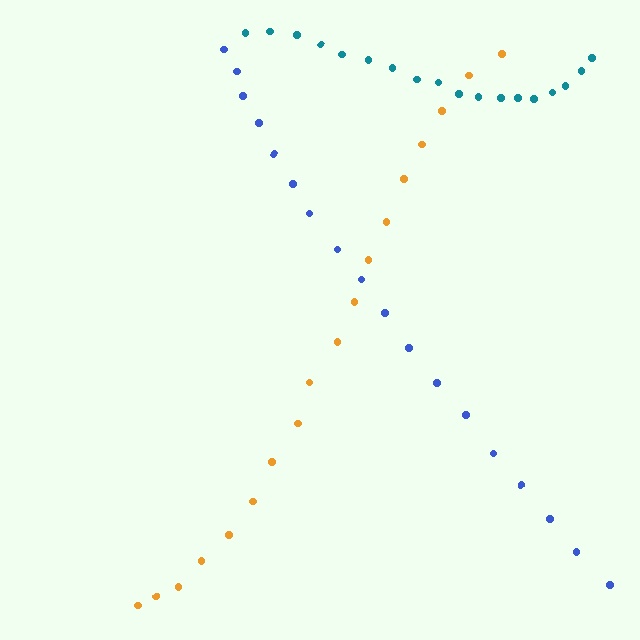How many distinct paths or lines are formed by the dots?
There are 3 distinct paths.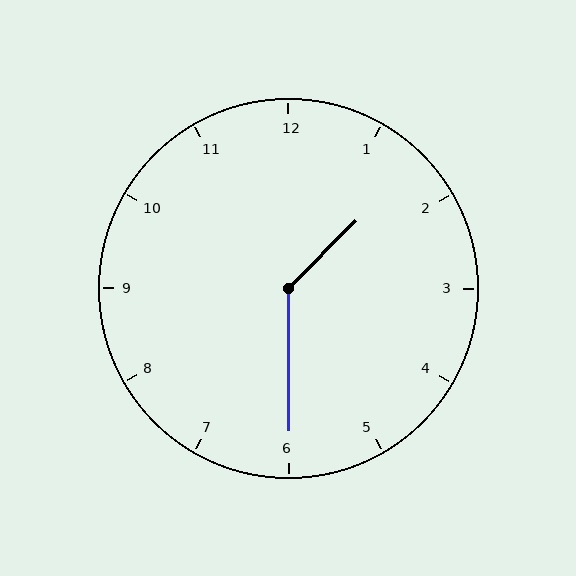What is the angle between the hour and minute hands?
Approximately 135 degrees.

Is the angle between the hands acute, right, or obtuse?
It is obtuse.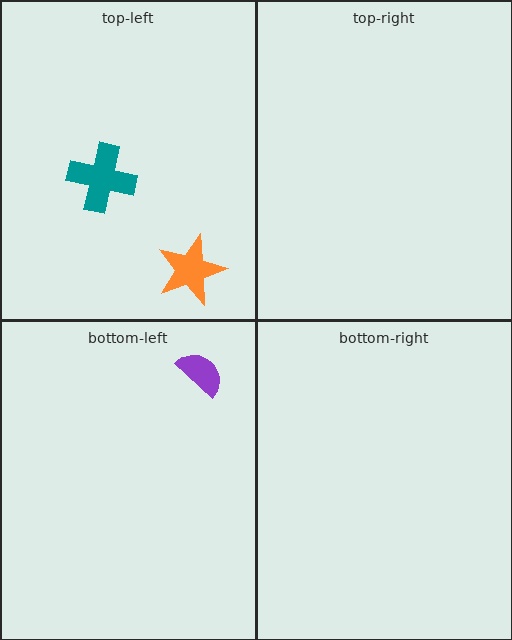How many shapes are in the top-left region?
2.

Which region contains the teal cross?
The top-left region.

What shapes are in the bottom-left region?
The purple semicircle.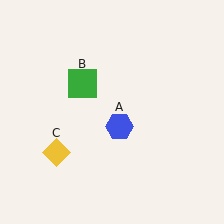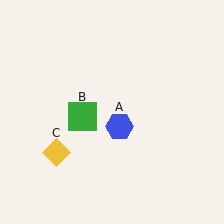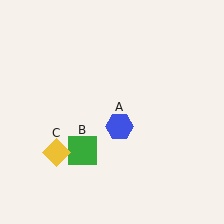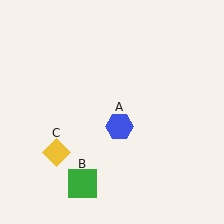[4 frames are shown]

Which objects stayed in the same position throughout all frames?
Blue hexagon (object A) and yellow diamond (object C) remained stationary.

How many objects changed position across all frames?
1 object changed position: green square (object B).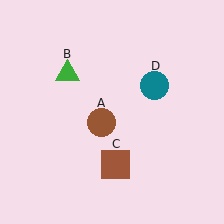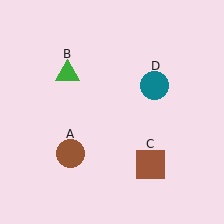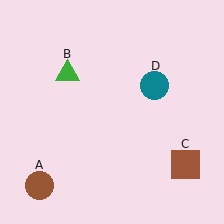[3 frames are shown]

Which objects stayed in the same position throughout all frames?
Green triangle (object B) and teal circle (object D) remained stationary.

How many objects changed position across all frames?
2 objects changed position: brown circle (object A), brown square (object C).